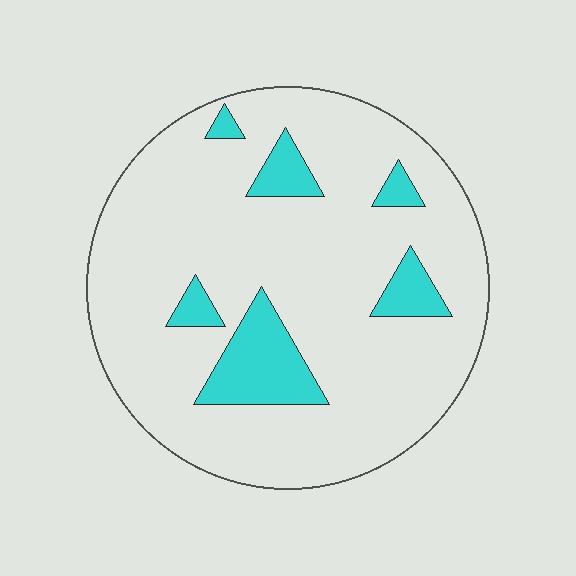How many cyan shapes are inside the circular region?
6.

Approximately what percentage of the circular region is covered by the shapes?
Approximately 15%.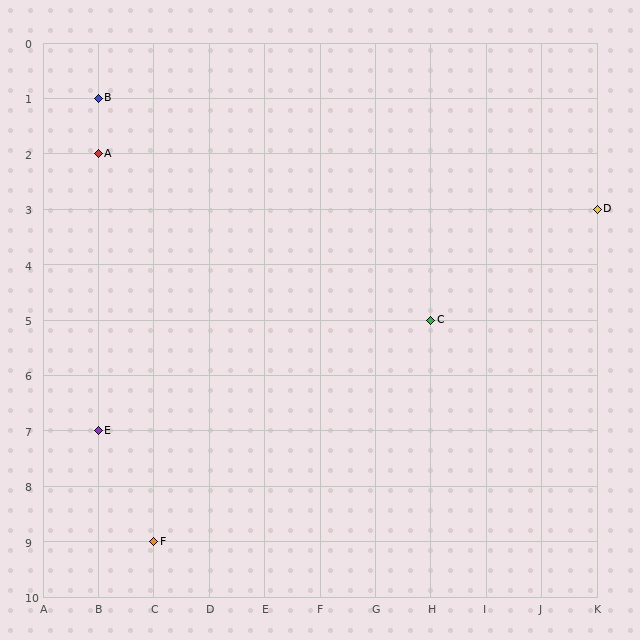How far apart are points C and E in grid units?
Points C and E are 6 columns and 2 rows apart (about 6.3 grid units diagonally).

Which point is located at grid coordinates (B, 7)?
Point E is at (B, 7).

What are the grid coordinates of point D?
Point D is at grid coordinates (K, 3).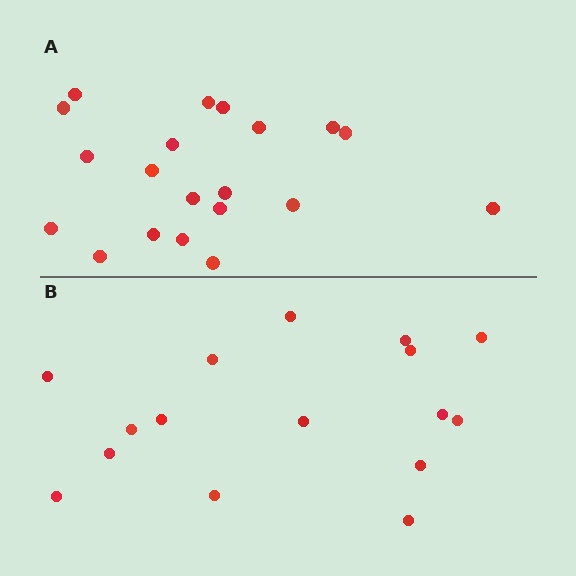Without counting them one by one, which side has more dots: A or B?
Region A (the top region) has more dots.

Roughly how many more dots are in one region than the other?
Region A has about 4 more dots than region B.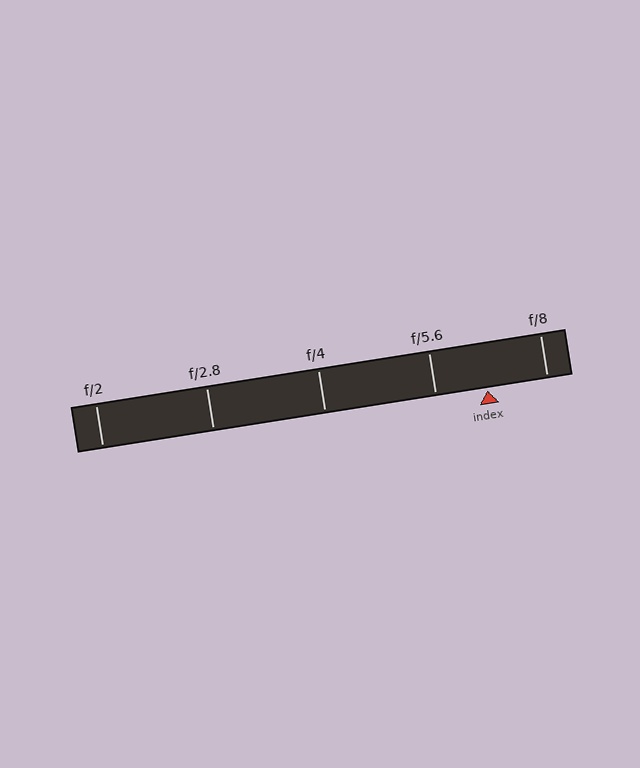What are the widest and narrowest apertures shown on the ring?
The widest aperture shown is f/2 and the narrowest is f/8.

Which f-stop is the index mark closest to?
The index mark is closest to f/5.6.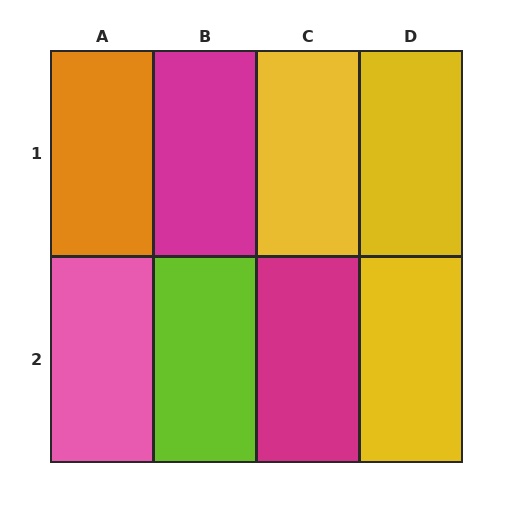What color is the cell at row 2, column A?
Pink.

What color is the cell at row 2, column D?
Yellow.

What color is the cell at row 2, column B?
Lime.